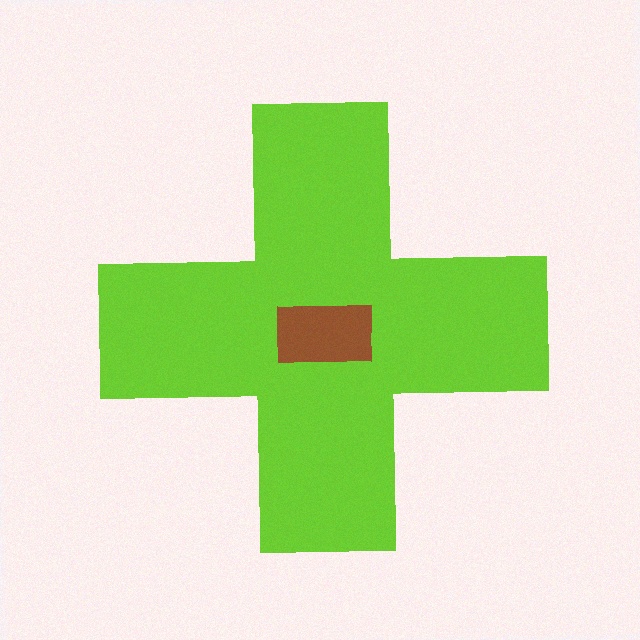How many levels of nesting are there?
2.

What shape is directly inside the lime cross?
The brown rectangle.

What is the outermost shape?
The lime cross.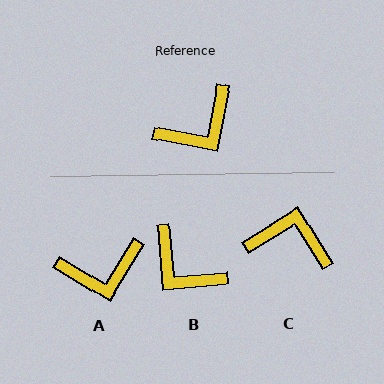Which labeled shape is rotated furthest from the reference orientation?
C, about 133 degrees away.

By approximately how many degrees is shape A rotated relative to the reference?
Approximately 20 degrees clockwise.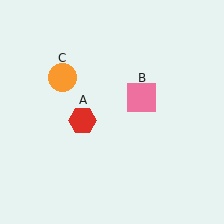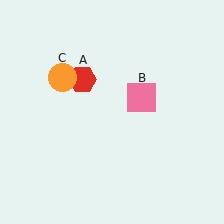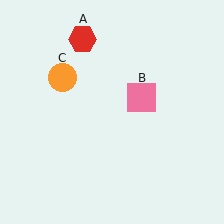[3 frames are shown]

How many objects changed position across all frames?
1 object changed position: red hexagon (object A).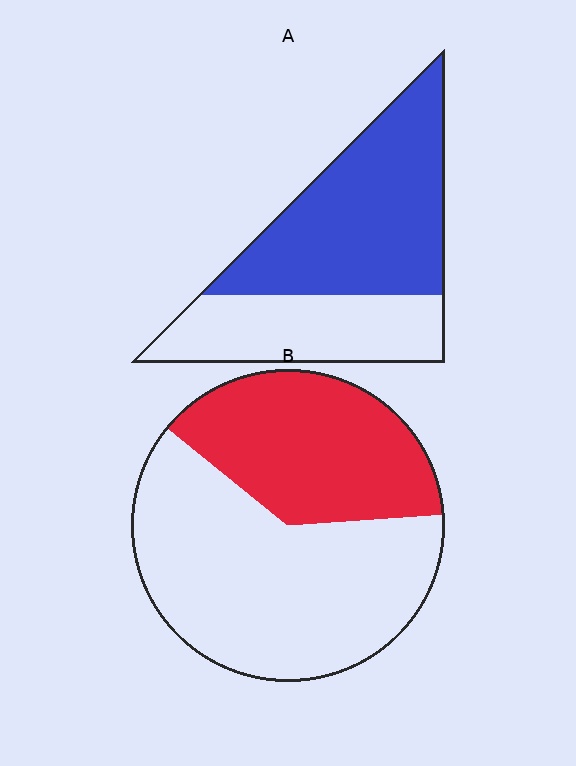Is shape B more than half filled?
No.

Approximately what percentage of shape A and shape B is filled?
A is approximately 60% and B is approximately 40%.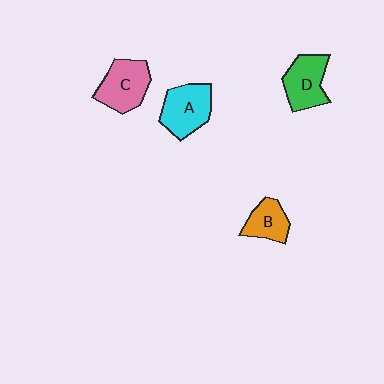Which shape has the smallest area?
Shape B (orange).